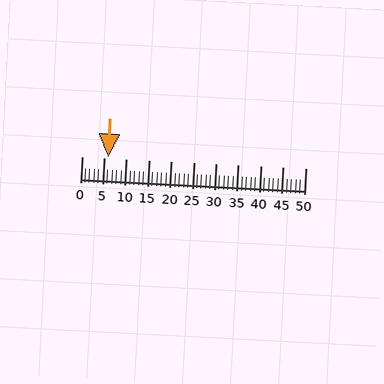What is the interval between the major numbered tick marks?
The major tick marks are spaced 5 units apart.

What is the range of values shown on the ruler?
The ruler shows values from 0 to 50.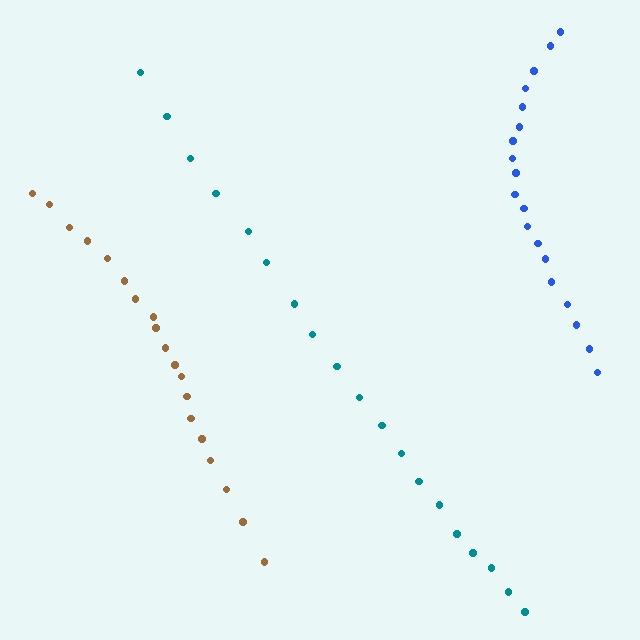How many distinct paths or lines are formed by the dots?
There are 3 distinct paths.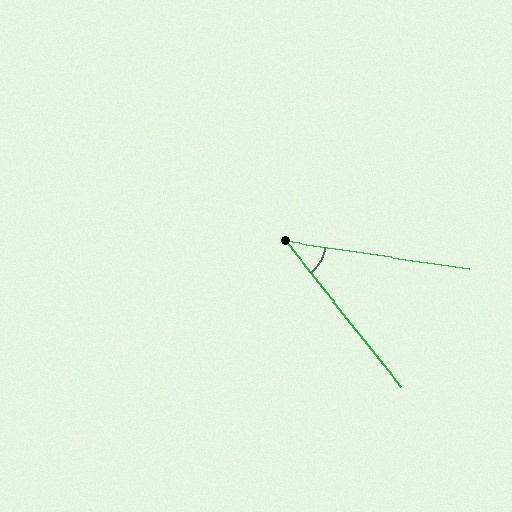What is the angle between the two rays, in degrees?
Approximately 43 degrees.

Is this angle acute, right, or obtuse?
It is acute.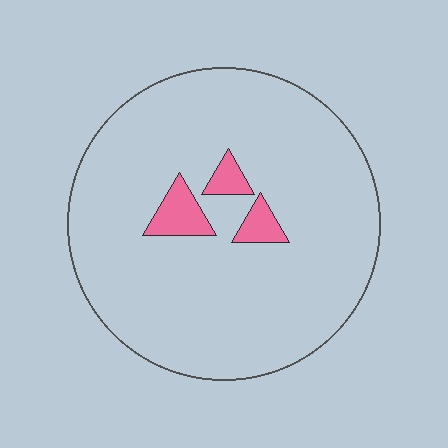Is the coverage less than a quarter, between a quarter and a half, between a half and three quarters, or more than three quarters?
Less than a quarter.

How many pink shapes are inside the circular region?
3.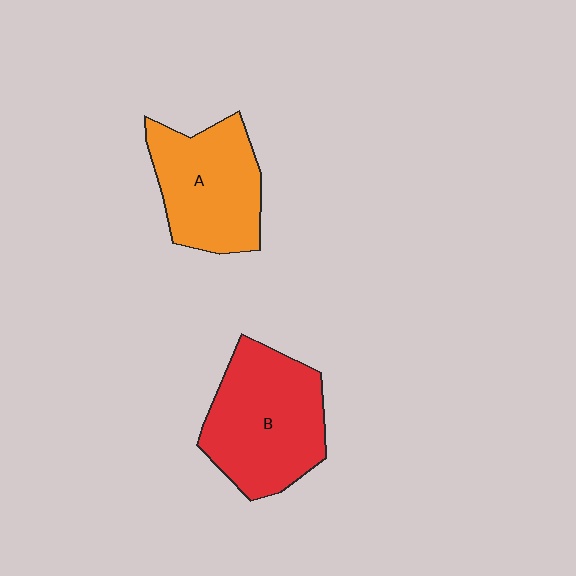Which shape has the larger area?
Shape B (red).